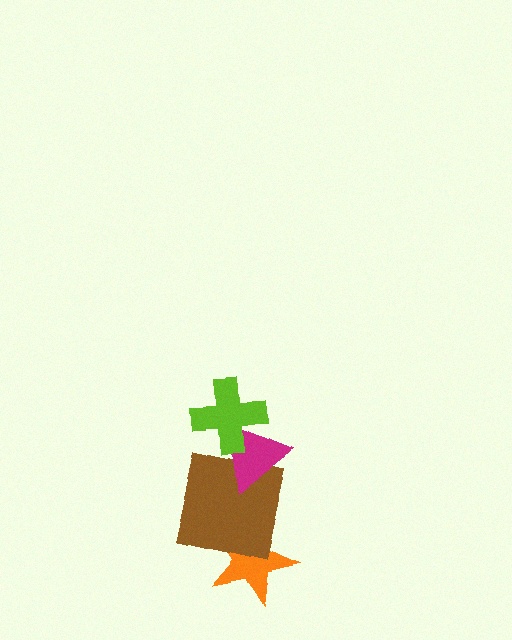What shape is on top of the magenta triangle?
The lime cross is on top of the magenta triangle.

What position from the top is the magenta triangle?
The magenta triangle is 2nd from the top.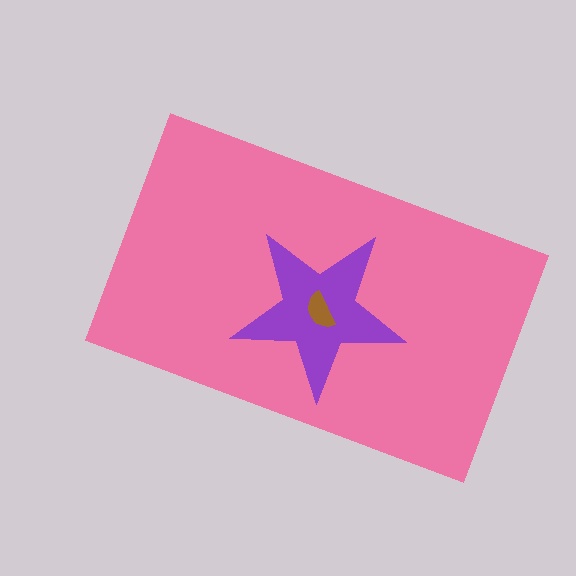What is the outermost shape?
The pink rectangle.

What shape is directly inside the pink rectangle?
The purple star.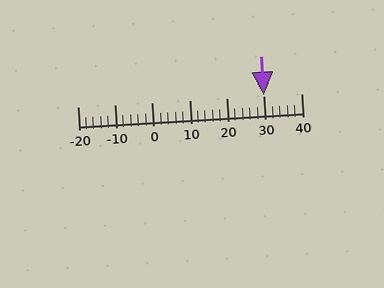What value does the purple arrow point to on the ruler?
The purple arrow points to approximately 30.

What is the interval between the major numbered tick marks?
The major tick marks are spaced 10 units apart.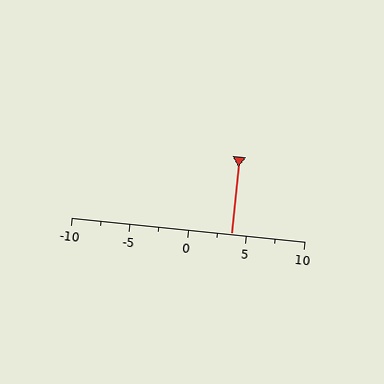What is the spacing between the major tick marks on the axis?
The major ticks are spaced 5 apart.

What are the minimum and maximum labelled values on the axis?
The axis runs from -10 to 10.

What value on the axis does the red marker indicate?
The marker indicates approximately 3.8.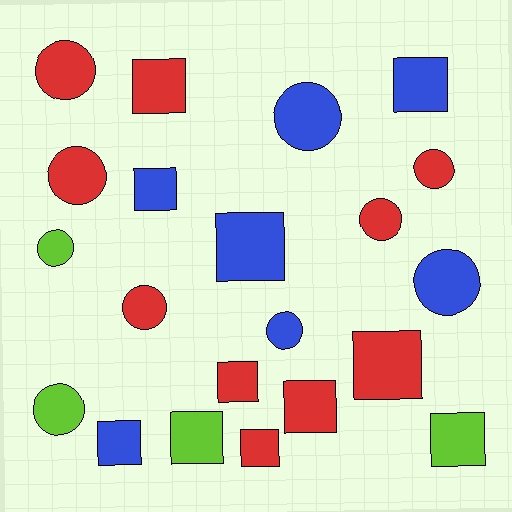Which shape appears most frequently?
Square, with 11 objects.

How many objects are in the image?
There are 21 objects.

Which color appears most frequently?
Red, with 10 objects.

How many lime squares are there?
There are 2 lime squares.